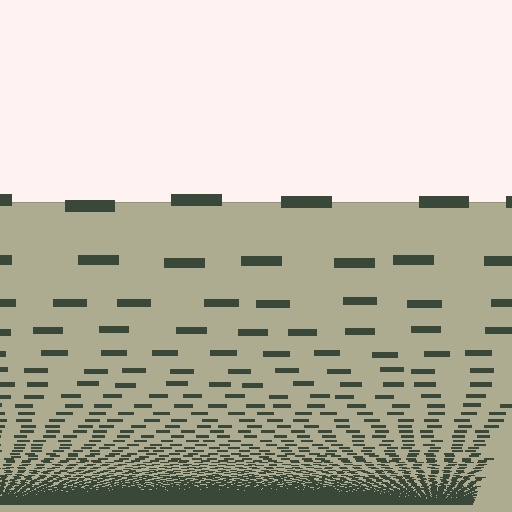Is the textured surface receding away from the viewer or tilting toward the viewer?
The surface appears to tilt toward the viewer. Texture elements get larger and sparser toward the top.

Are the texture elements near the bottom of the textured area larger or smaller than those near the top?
Smaller. The gradient is inverted — elements near the bottom are smaller and denser.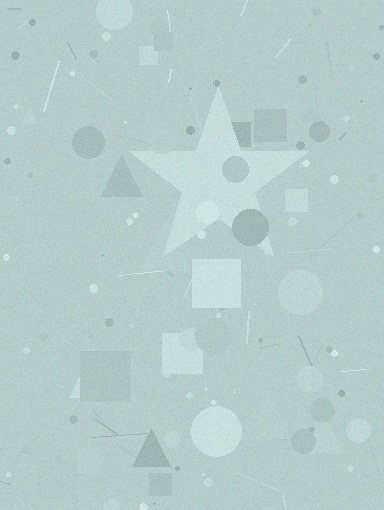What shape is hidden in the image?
A star is hidden in the image.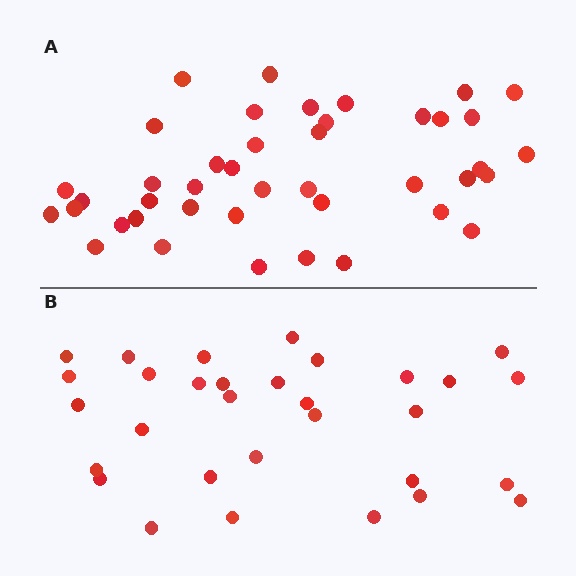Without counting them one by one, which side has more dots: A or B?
Region A (the top region) has more dots.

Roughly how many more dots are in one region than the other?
Region A has roughly 12 or so more dots than region B.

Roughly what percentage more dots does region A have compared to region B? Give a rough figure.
About 35% more.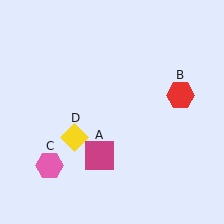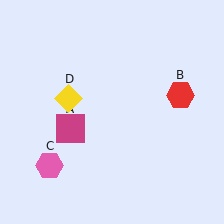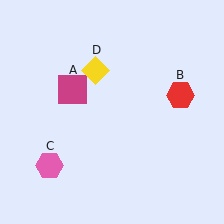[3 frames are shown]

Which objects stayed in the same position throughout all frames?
Red hexagon (object B) and pink hexagon (object C) remained stationary.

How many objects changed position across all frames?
2 objects changed position: magenta square (object A), yellow diamond (object D).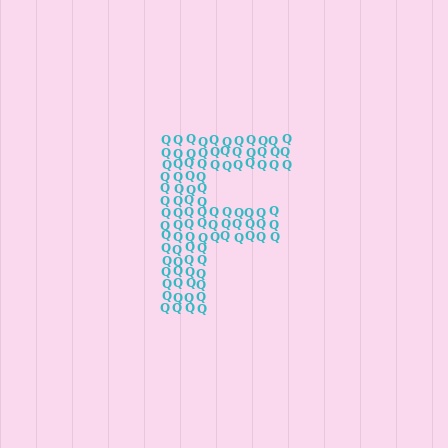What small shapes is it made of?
It is made of small letter Q's.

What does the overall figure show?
The overall figure shows the letter F.